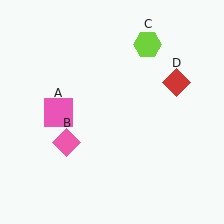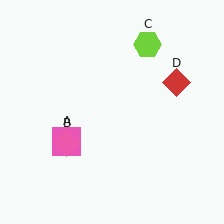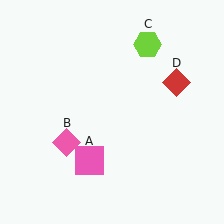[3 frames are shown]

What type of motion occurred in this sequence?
The pink square (object A) rotated counterclockwise around the center of the scene.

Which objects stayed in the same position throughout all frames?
Pink diamond (object B) and lime hexagon (object C) and red diamond (object D) remained stationary.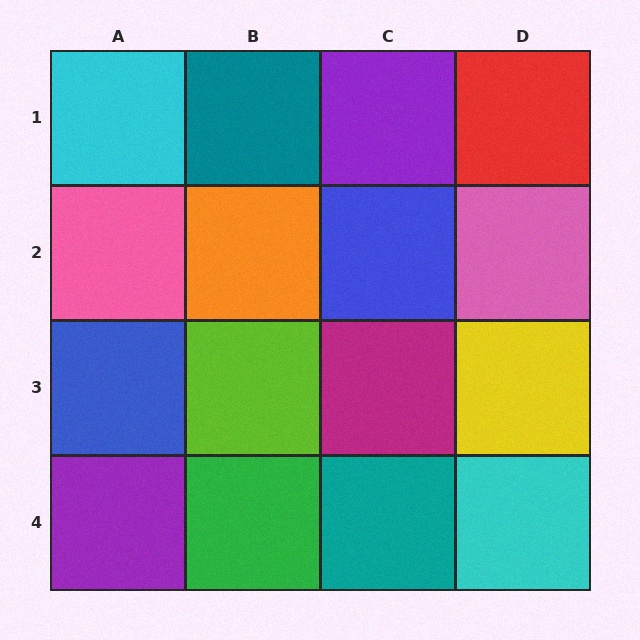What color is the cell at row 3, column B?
Lime.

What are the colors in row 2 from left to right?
Pink, orange, blue, pink.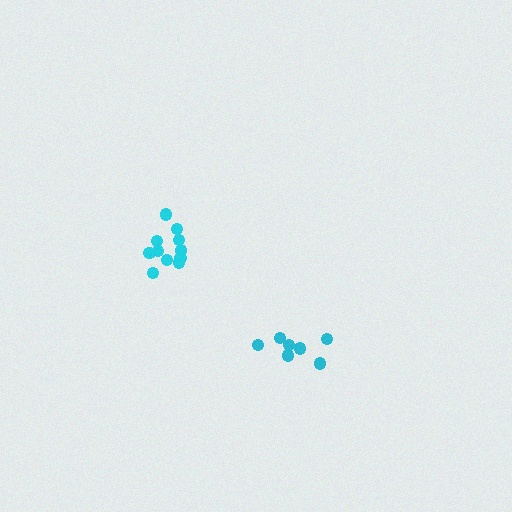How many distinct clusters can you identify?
There are 2 distinct clusters.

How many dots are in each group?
Group 1: 7 dots, Group 2: 11 dots (18 total).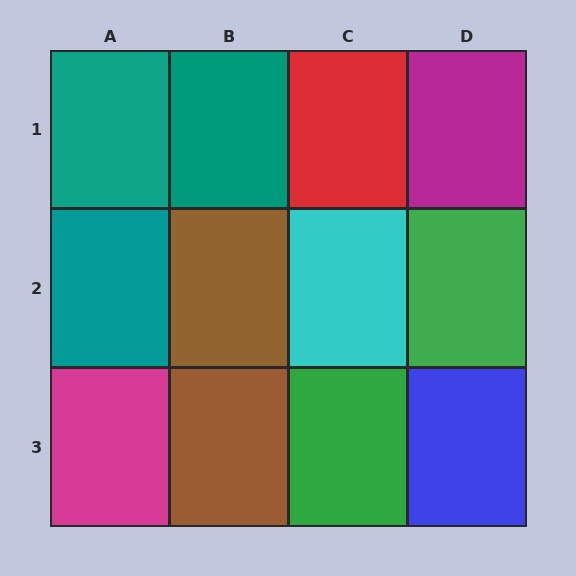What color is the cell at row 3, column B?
Brown.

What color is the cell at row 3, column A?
Magenta.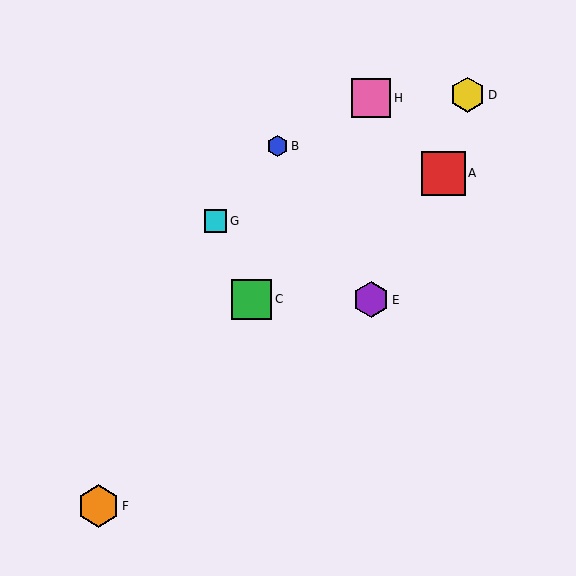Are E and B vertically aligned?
No, E is at x≈371 and B is at x≈278.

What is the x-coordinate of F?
Object F is at x≈98.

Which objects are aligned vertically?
Objects E, H are aligned vertically.